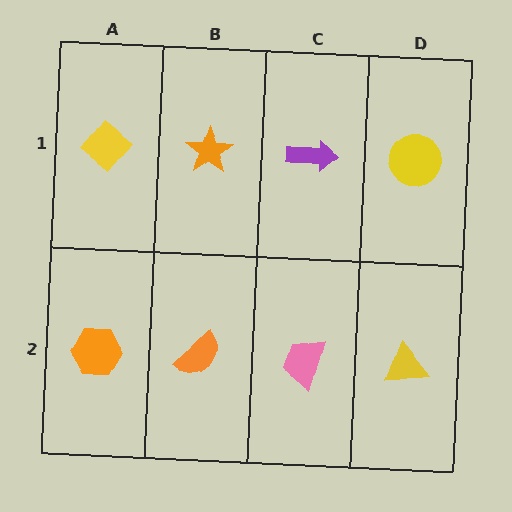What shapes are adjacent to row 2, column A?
A yellow diamond (row 1, column A), an orange semicircle (row 2, column B).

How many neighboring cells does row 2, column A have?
2.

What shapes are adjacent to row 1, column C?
A pink trapezoid (row 2, column C), an orange star (row 1, column B), a yellow circle (row 1, column D).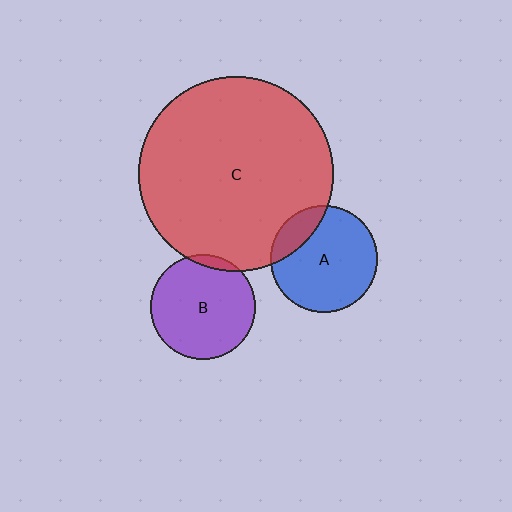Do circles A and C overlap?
Yes.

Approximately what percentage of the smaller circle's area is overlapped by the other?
Approximately 20%.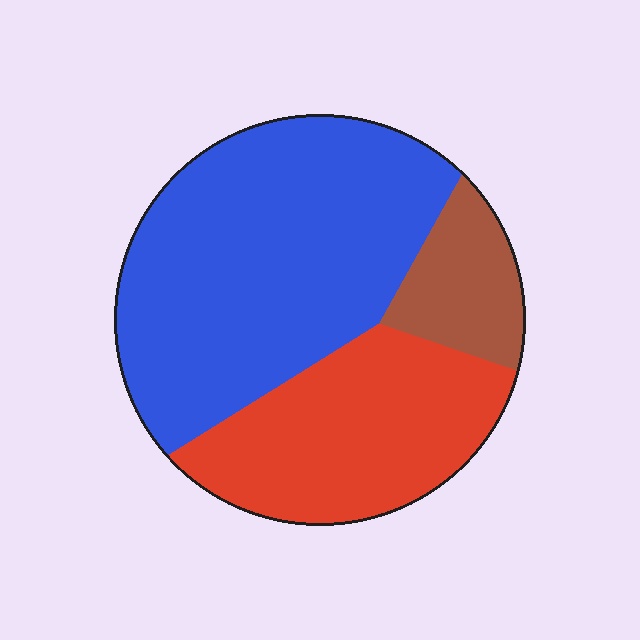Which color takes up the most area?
Blue, at roughly 55%.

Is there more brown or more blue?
Blue.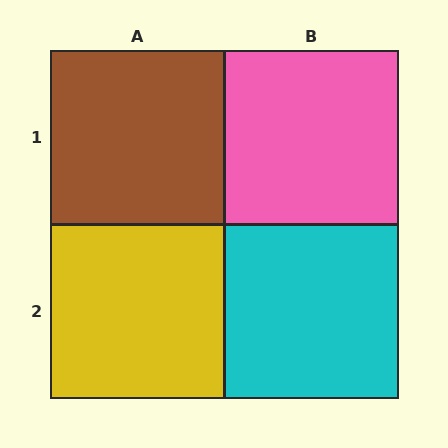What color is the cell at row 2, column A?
Yellow.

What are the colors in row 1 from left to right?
Brown, pink.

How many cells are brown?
1 cell is brown.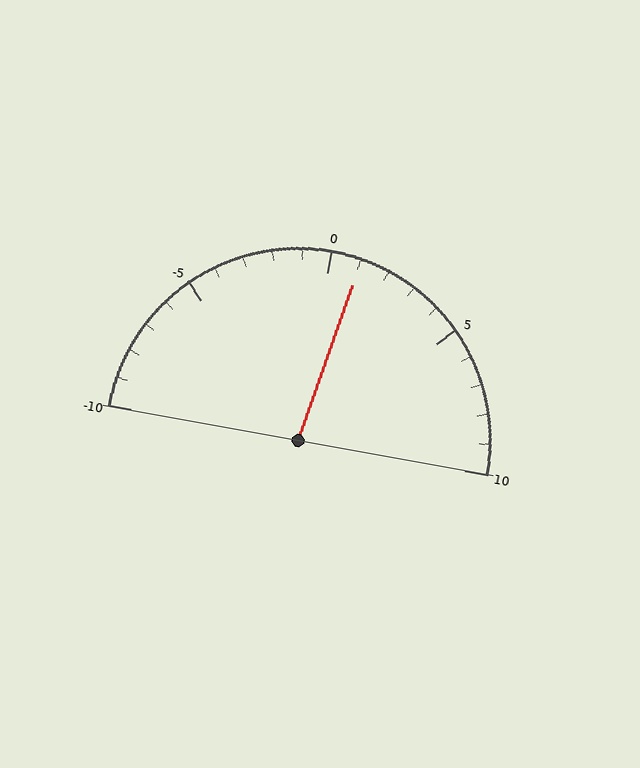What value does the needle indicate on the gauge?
The needle indicates approximately 1.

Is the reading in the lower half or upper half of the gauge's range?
The reading is in the upper half of the range (-10 to 10).